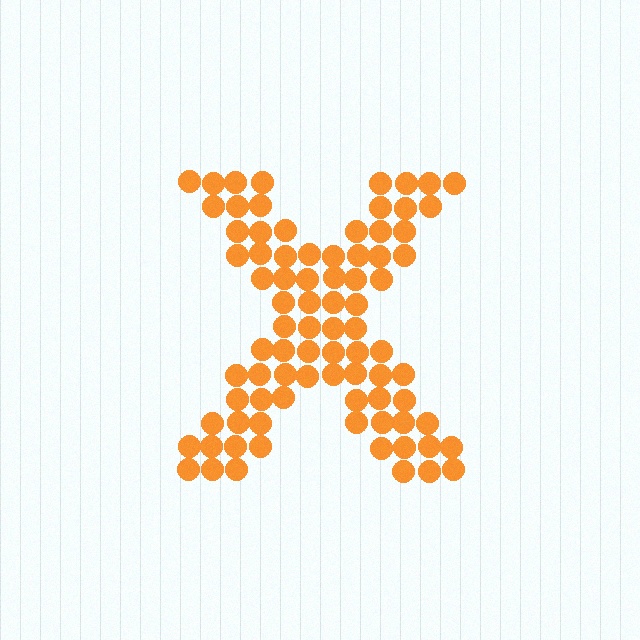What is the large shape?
The large shape is the letter X.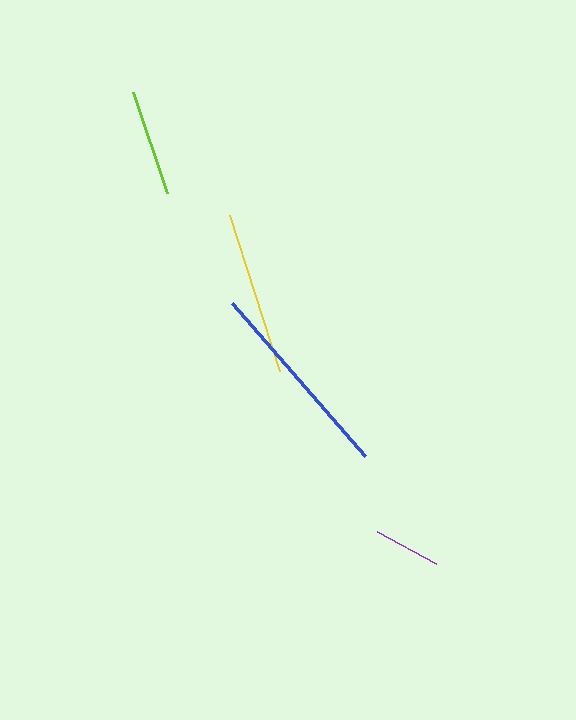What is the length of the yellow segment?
The yellow segment is approximately 164 pixels long.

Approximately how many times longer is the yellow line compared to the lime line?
The yellow line is approximately 1.5 times the length of the lime line.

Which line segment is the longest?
The blue line is the longest at approximately 203 pixels.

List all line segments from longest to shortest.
From longest to shortest: blue, yellow, lime, purple.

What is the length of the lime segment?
The lime segment is approximately 107 pixels long.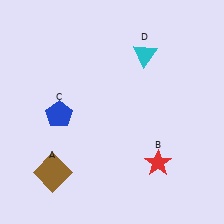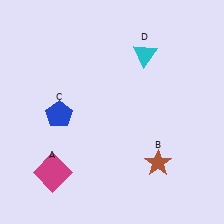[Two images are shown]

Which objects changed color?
A changed from brown to magenta. B changed from red to brown.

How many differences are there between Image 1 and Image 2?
There are 2 differences between the two images.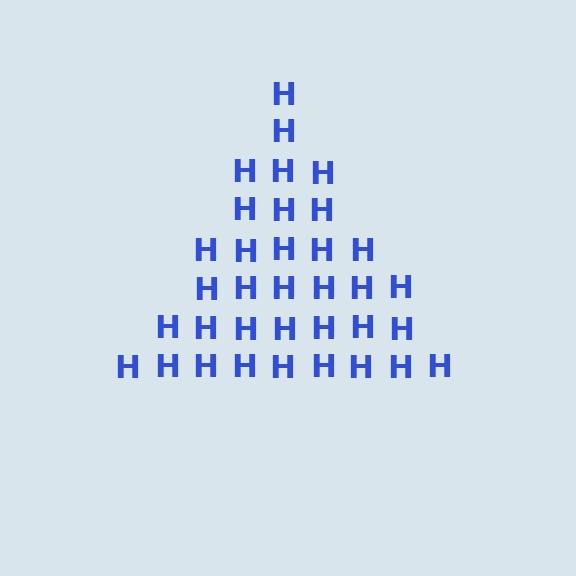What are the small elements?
The small elements are letter H's.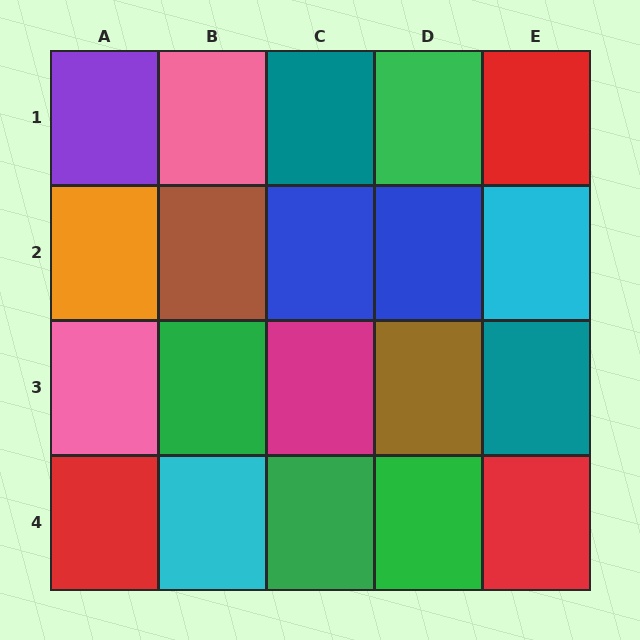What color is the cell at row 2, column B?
Brown.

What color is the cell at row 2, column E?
Cyan.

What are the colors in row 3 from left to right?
Pink, green, magenta, brown, teal.